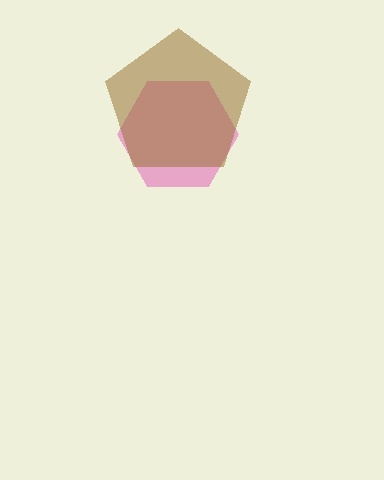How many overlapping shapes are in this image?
There are 2 overlapping shapes in the image.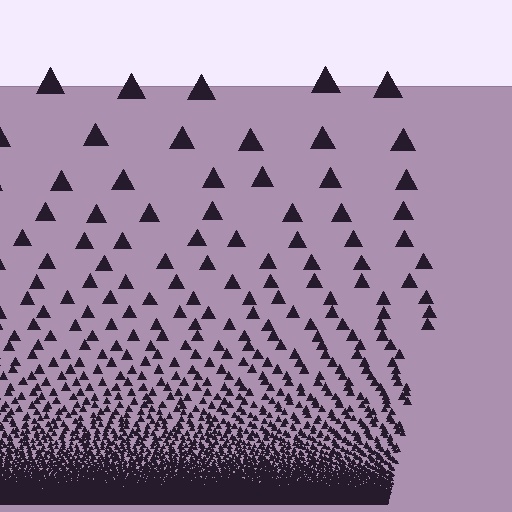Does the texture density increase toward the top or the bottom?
Density increases toward the bottom.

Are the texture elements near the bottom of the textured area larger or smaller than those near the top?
Smaller. The gradient is inverted — elements near the bottom are smaller and denser.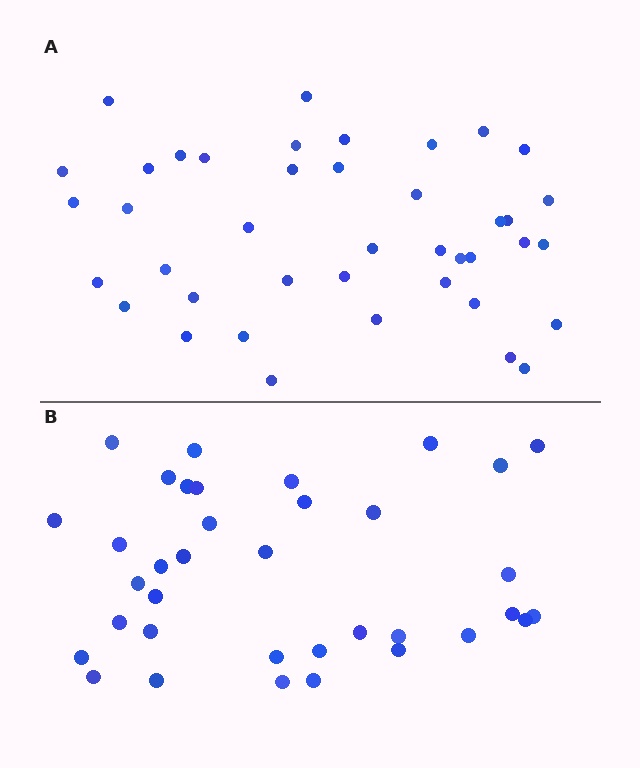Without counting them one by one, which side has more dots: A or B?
Region A (the top region) has more dots.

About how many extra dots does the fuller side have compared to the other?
Region A has about 5 more dots than region B.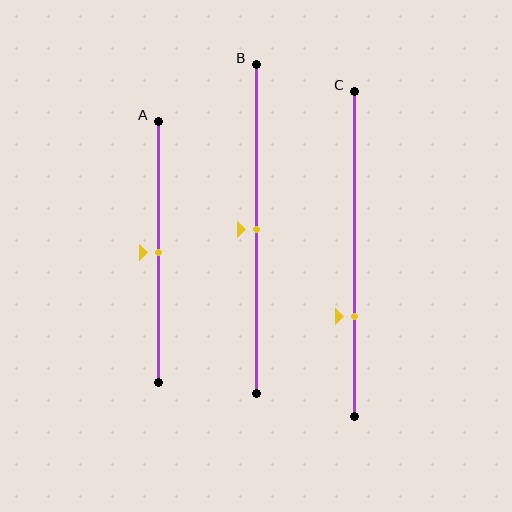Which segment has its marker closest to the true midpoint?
Segment A has its marker closest to the true midpoint.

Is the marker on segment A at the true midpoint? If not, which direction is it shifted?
Yes, the marker on segment A is at the true midpoint.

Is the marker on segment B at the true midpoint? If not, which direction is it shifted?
Yes, the marker on segment B is at the true midpoint.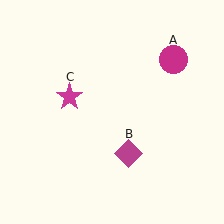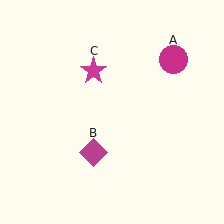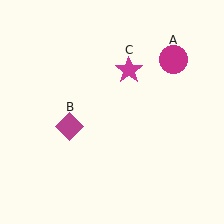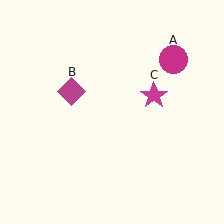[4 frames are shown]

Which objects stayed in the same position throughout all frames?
Magenta circle (object A) remained stationary.